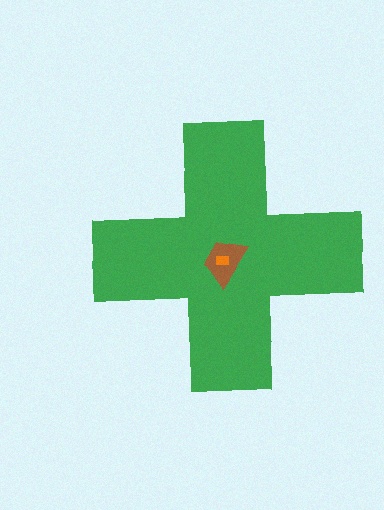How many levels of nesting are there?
3.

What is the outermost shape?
The green cross.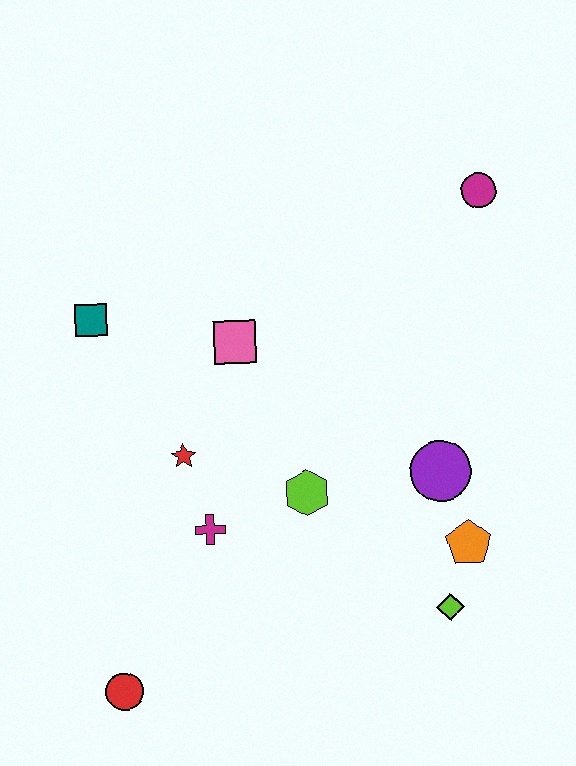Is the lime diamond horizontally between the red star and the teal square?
No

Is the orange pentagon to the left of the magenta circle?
Yes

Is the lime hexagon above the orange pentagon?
Yes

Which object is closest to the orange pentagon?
The lime diamond is closest to the orange pentagon.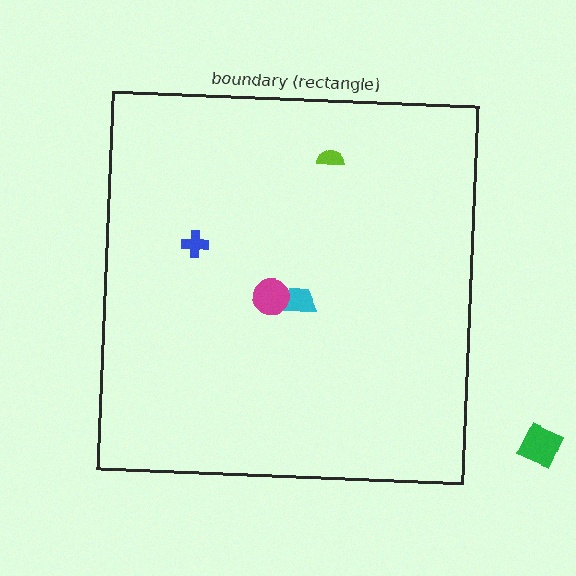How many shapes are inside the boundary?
4 inside, 1 outside.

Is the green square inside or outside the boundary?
Outside.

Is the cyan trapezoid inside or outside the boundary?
Inside.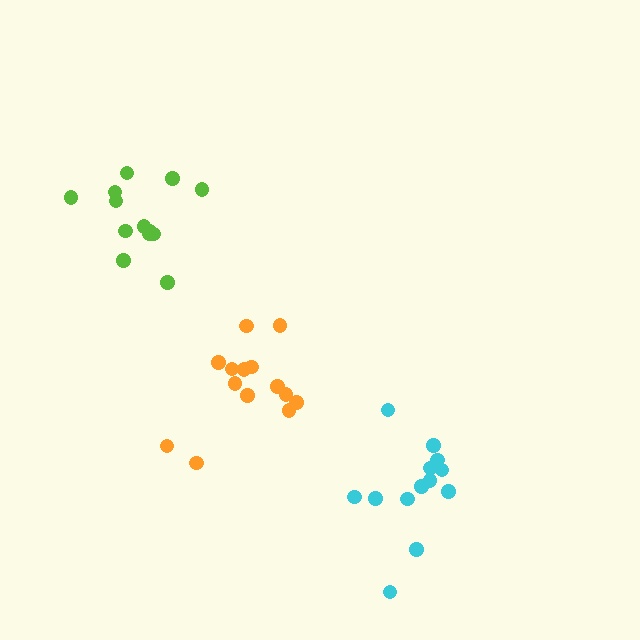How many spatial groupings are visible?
There are 3 spatial groupings.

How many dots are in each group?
Group 1: 13 dots, Group 2: 14 dots, Group 3: 13 dots (40 total).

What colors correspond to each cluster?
The clusters are colored: cyan, orange, lime.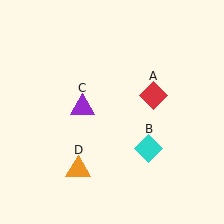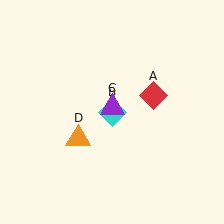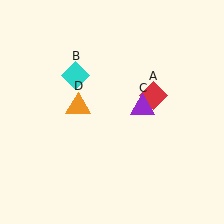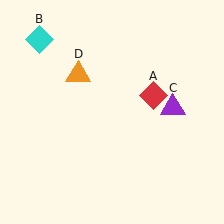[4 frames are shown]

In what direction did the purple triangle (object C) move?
The purple triangle (object C) moved right.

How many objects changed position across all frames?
3 objects changed position: cyan diamond (object B), purple triangle (object C), orange triangle (object D).